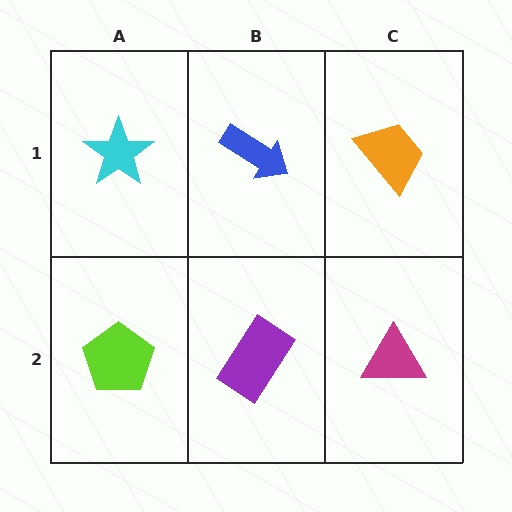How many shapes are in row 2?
3 shapes.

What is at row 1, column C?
An orange trapezoid.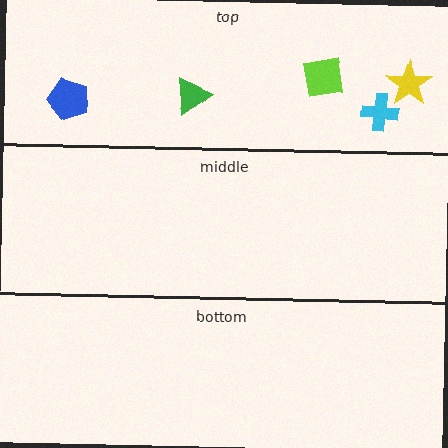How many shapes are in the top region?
5.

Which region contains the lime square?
The top region.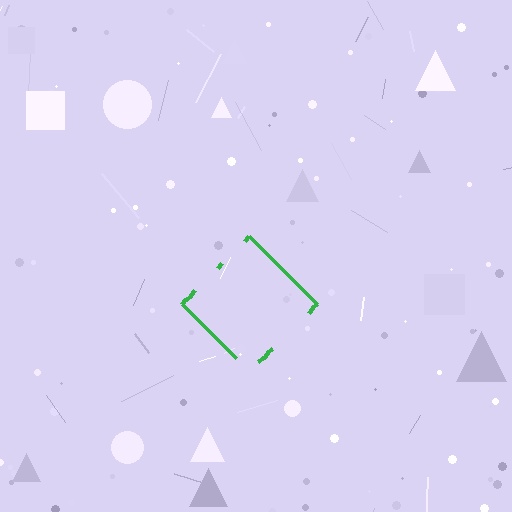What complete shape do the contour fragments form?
The contour fragments form a diamond.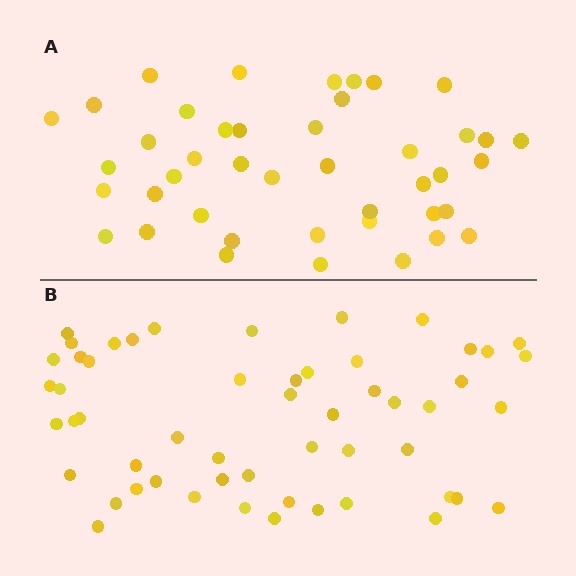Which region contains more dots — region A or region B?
Region B (the bottom region) has more dots.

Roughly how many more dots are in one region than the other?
Region B has roughly 12 or so more dots than region A.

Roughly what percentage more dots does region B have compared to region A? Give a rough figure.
About 25% more.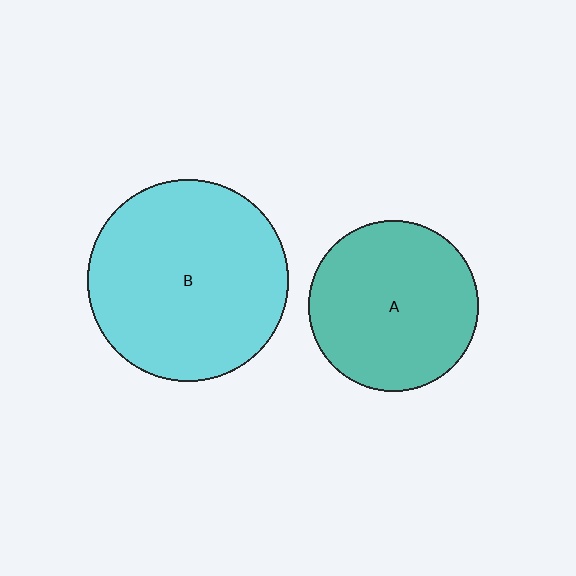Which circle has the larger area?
Circle B (cyan).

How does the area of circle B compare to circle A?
Approximately 1.4 times.